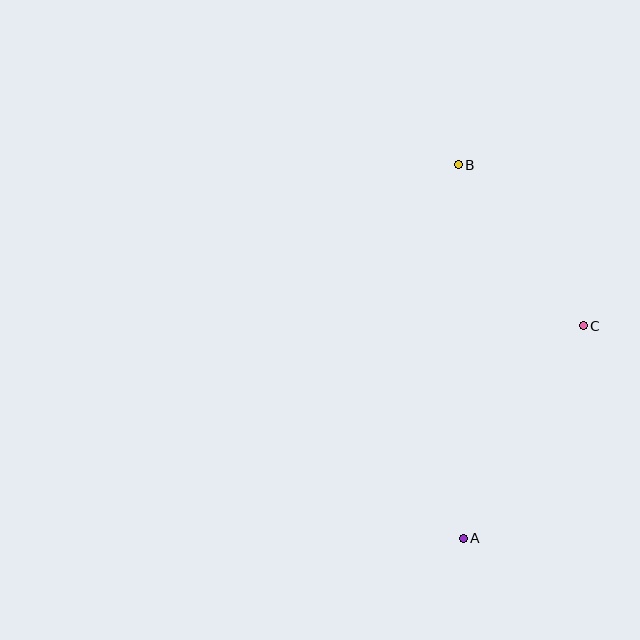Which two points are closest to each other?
Points B and C are closest to each other.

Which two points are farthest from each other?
Points A and B are farthest from each other.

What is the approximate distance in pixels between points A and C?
The distance between A and C is approximately 244 pixels.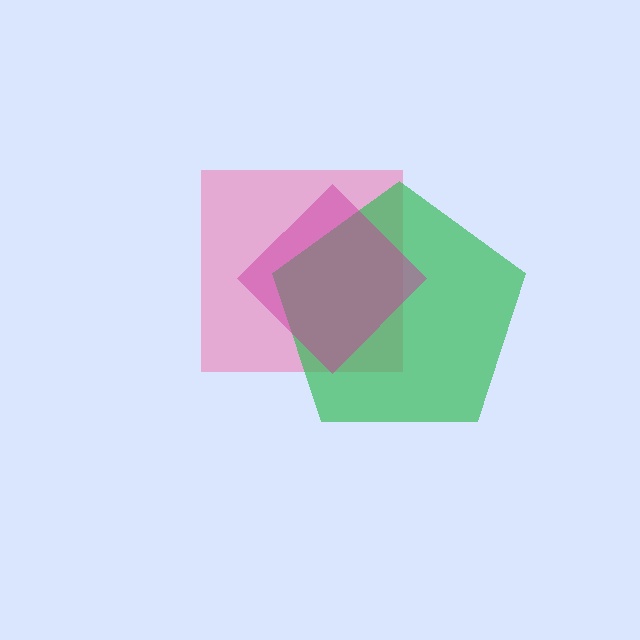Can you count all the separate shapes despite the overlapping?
Yes, there are 3 separate shapes.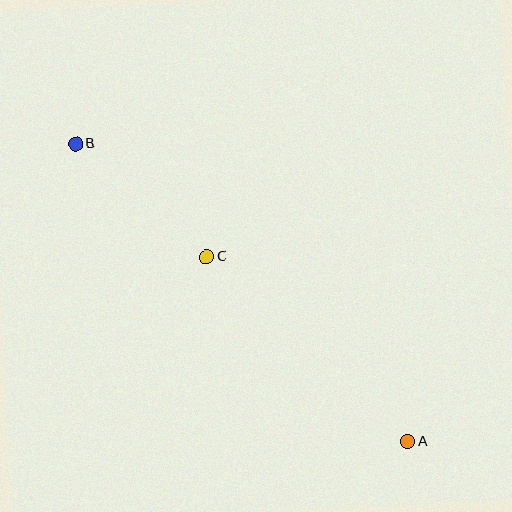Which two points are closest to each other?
Points B and C are closest to each other.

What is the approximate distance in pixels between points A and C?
The distance between A and C is approximately 273 pixels.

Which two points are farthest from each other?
Points A and B are farthest from each other.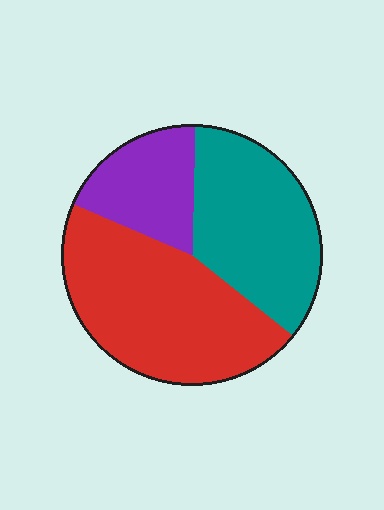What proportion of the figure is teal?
Teal takes up about one third (1/3) of the figure.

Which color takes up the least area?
Purple, at roughly 20%.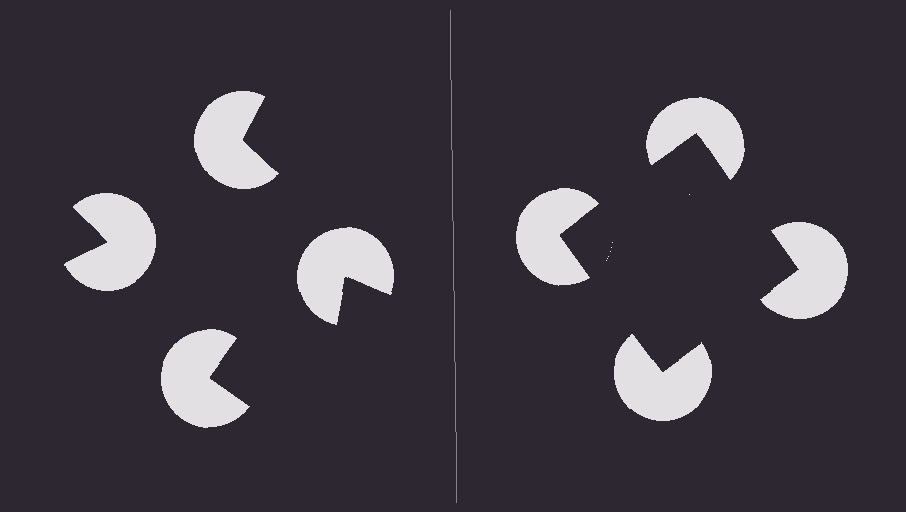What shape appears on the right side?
An illusory square.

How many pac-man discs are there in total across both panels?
8 — 4 on each side.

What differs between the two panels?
The pac-man discs are positioned identically on both sides; only the wedge orientations differ. On the right they align to a square; on the left they are misaligned.